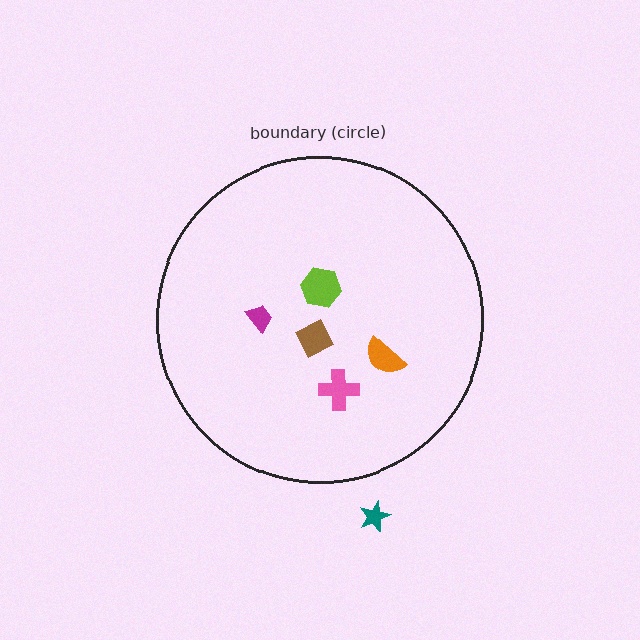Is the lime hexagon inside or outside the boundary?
Inside.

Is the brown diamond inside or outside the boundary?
Inside.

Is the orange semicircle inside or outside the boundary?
Inside.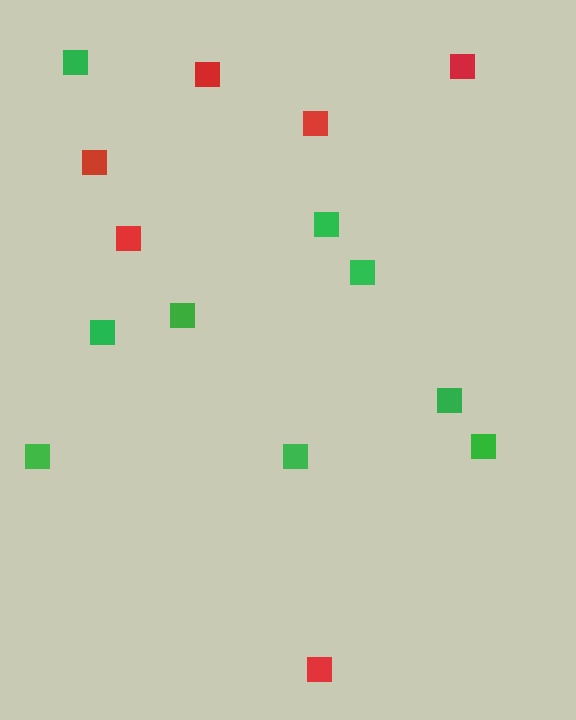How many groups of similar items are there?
There are 2 groups: one group of red squares (6) and one group of green squares (9).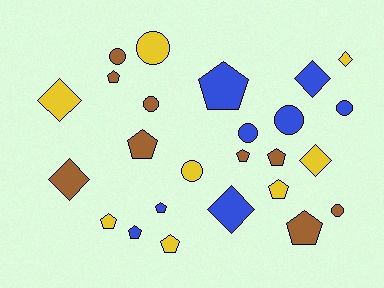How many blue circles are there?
There are 3 blue circles.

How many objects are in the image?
There are 25 objects.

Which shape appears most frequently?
Pentagon, with 11 objects.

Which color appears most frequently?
Brown, with 9 objects.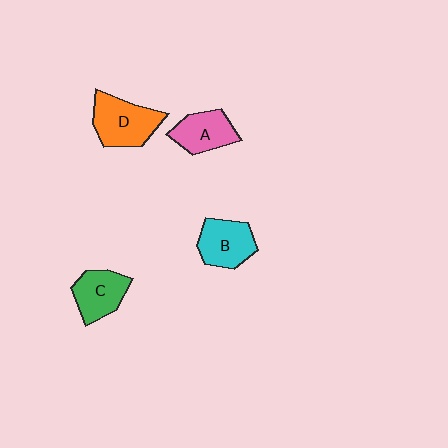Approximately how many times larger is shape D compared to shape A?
Approximately 1.3 times.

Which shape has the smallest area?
Shape A (pink).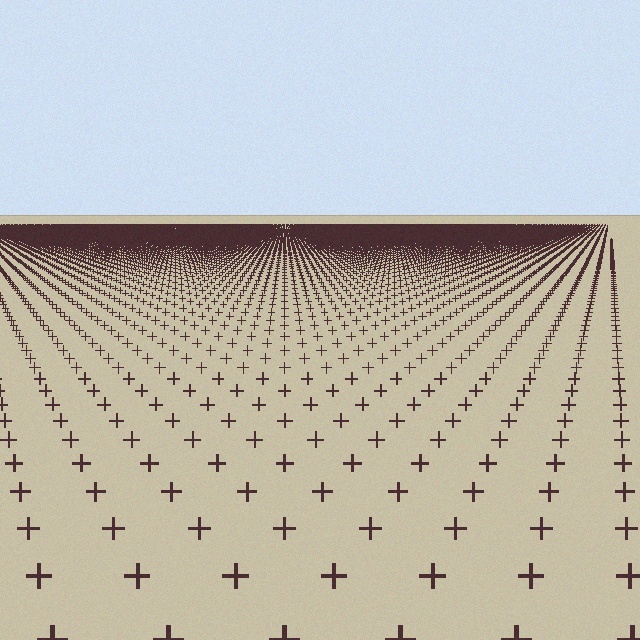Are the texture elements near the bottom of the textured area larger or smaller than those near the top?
Larger. Near the bottom, elements are closer to the viewer and appear at a bigger on-screen size.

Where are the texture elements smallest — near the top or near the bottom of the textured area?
Near the top.